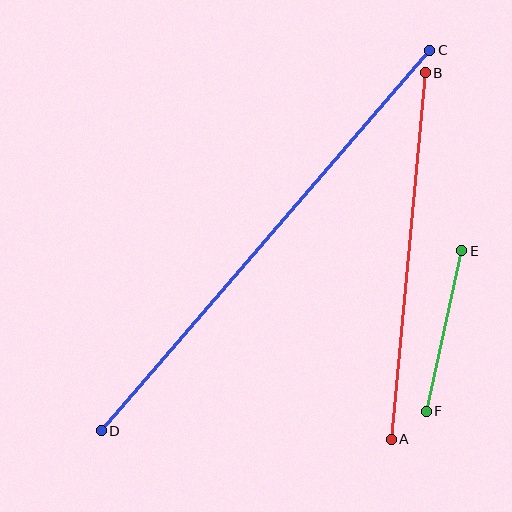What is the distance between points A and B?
The distance is approximately 368 pixels.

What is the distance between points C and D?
The distance is approximately 502 pixels.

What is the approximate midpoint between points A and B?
The midpoint is at approximately (408, 256) pixels.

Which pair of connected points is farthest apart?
Points C and D are farthest apart.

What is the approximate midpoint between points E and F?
The midpoint is at approximately (444, 331) pixels.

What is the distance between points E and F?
The distance is approximately 165 pixels.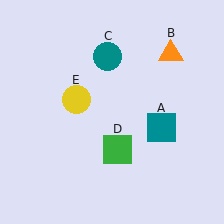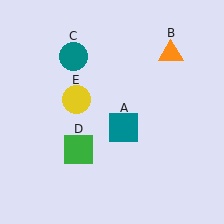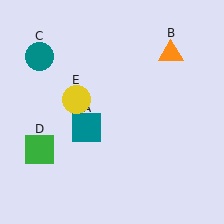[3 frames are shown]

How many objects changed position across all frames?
3 objects changed position: teal square (object A), teal circle (object C), green square (object D).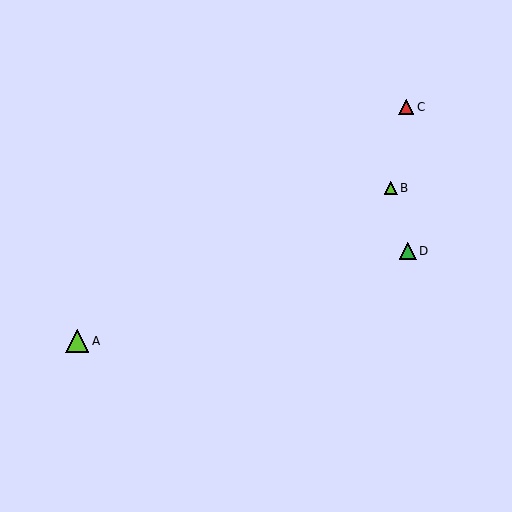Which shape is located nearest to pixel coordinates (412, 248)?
The green triangle (labeled D) at (408, 251) is nearest to that location.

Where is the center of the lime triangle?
The center of the lime triangle is at (77, 341).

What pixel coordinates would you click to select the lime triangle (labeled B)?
Click at (391, 188) to select the lime triangle B.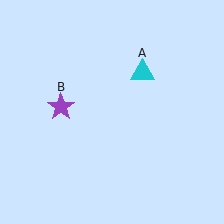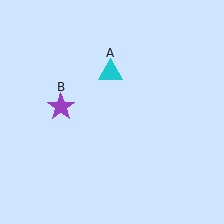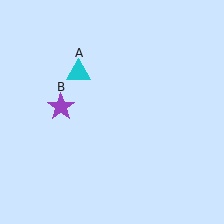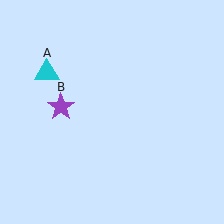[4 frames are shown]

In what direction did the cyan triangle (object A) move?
The cyan triangle (object A) moved left.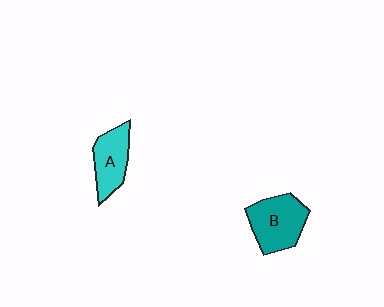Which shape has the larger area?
Shape B (teal).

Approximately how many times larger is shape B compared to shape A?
Approximately 1.3 times.